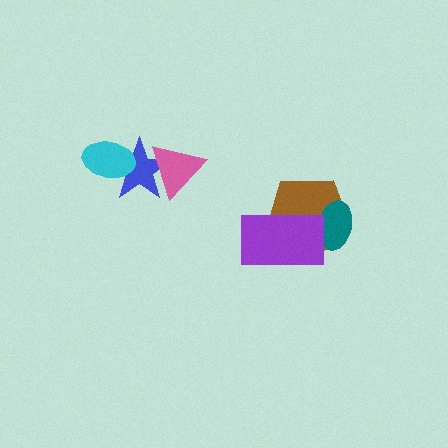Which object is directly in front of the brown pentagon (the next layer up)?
The teal ellipse is directly in front of the brown pentagon.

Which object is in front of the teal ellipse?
The purple rectangle is in front of the teal ellipse.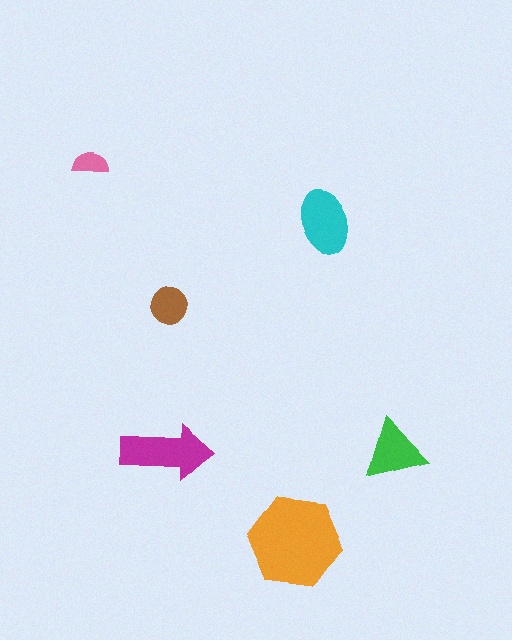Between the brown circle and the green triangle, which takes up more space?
The green triangle.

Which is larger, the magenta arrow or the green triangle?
The magenta arrow.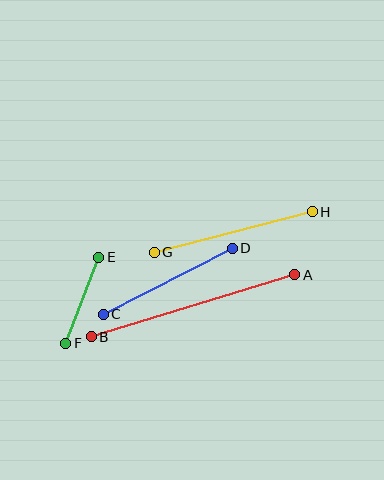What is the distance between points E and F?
The distance is approximately 92 pixels.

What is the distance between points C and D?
The distance is approximately 145 pixels.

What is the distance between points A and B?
The distance is approximately 213 pixels.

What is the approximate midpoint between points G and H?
The midpoint is at approximately (233, 232) pixels.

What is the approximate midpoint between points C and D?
The midpoint is at approximately (168, 281) pixels.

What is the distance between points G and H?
The distance is approximately 163 pixels.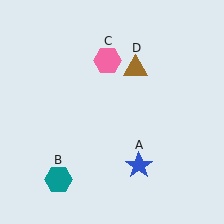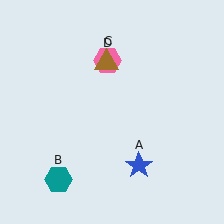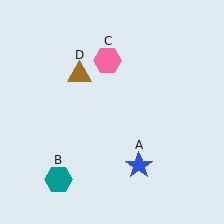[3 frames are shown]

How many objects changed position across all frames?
1 object changed position: brown triangle (object D).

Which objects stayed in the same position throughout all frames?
Blue star (object A) and teal hexagon (object B) and pink hexagon (object C) remained stationary.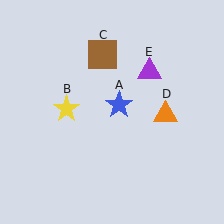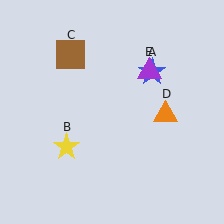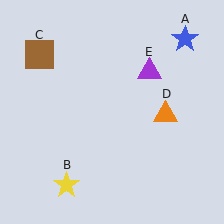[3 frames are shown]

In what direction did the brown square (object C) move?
The brown square (object C) moved left.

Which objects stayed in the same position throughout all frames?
Orange triangle (object D) and purple triangle (object E) remained stationary.